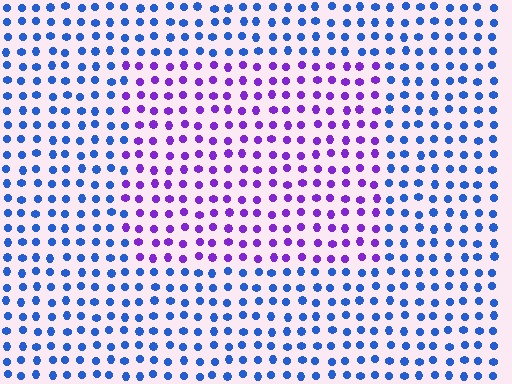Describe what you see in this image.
The image is filled with small blue elements in a uniform arrangement. A rectangle-shaped region is visible where the elements are tinted to a slightly different hue, forming a subtle color boundary.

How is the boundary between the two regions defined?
The boundary is defined purely by a slight shift in hue (about 53 degrees). Spacing, size, and orientation are identical on both sides.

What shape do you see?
I see a rectangle.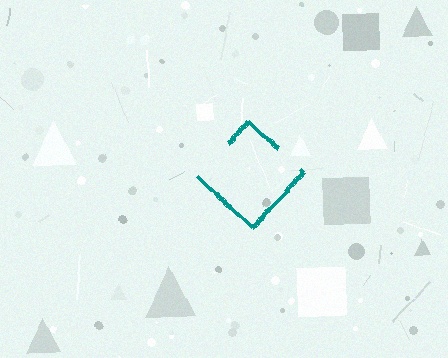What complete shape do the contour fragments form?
The contour fragments form a diamond.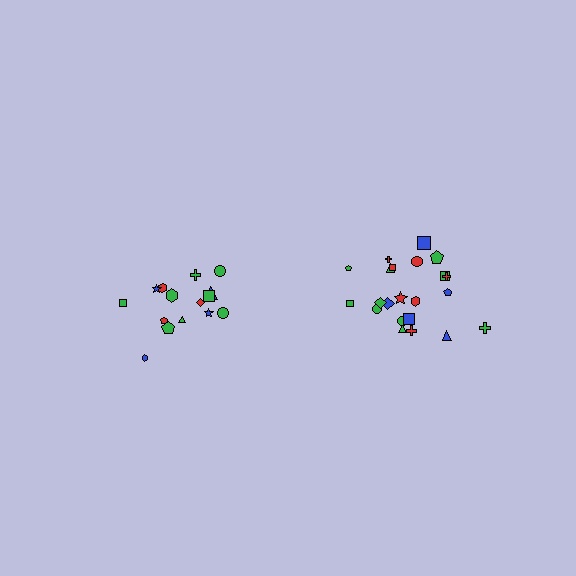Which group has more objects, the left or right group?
The right group.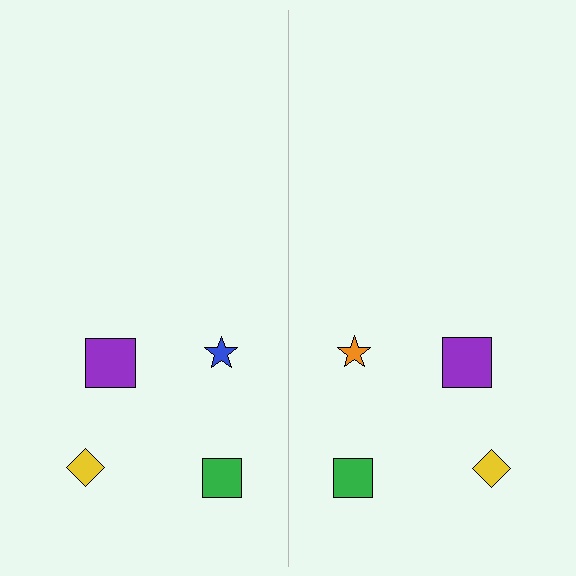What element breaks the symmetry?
The orange star on the right side breaks the symmetry — its mirror counterpart is blue.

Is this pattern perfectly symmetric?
No, the pattern is not perfectly symmetric. The orange star on the right side breaks the symmetry — its mirror counterpart is blue.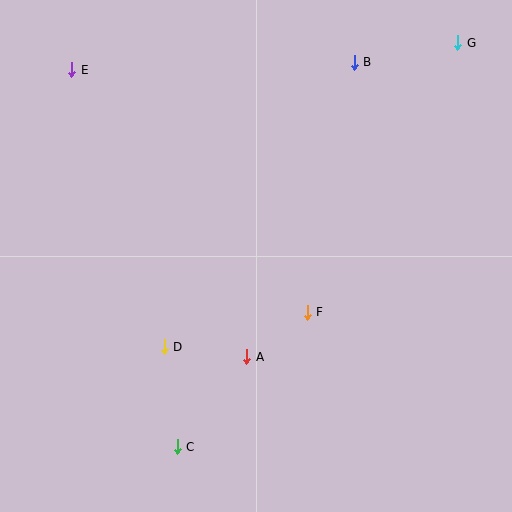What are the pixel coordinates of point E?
Point E is at (72, 70).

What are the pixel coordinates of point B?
Point B is at (354, 62).